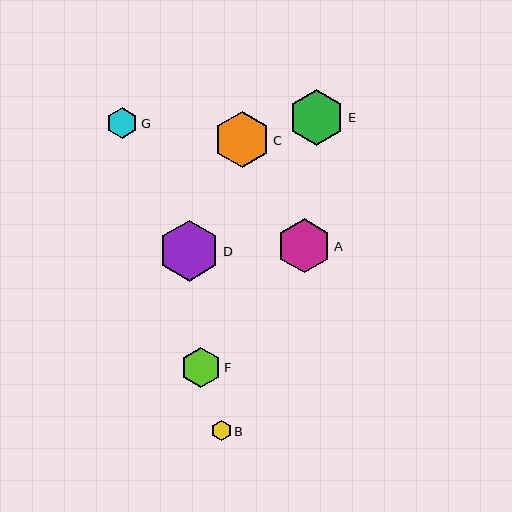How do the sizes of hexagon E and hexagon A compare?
Hexagon E and hexagon A are approximately the same size.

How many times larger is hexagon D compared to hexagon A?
Hexagon D is approximately 1.1 times the size of hexagon A.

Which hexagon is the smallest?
Hexagon B is the smallest with a size of approximately 20 pixels.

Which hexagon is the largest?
Hexagon D is the largest with a size of approximately 61 pixels.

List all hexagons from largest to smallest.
From largest to smallest: D, C, E, A, F, G, B.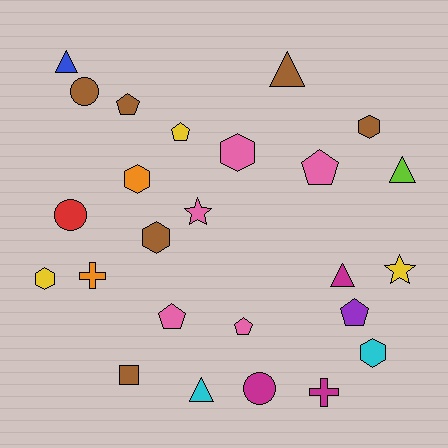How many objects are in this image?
There are 25 objects.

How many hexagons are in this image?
There are 6 hexagons.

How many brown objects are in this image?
There are 6 brown objects.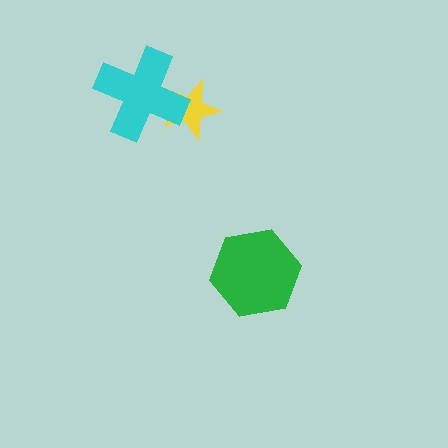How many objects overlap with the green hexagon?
0 objects overlap with the green hexagon.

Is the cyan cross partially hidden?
No, no other shape covers it.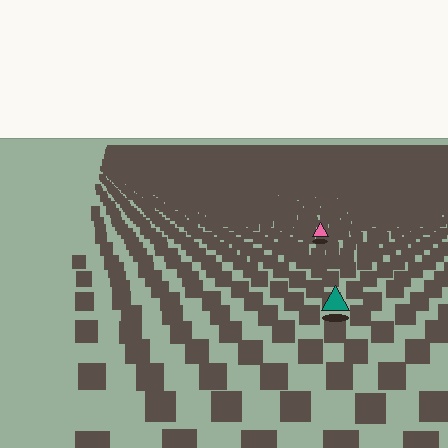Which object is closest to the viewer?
The teal triangle is closest. The texture marks near it are larger and more spread out.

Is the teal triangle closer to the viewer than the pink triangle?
Yes. The teal triangle is closer — you can tell from the texture gradient: the ground texture is coarser near it.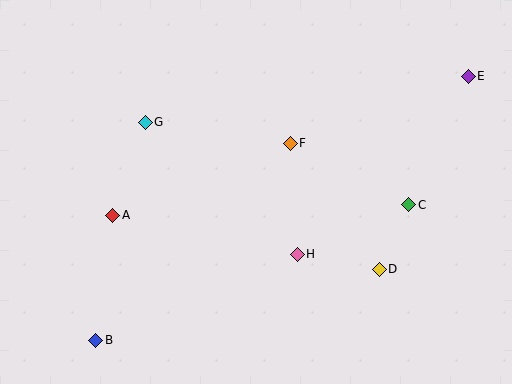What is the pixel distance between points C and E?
The distance between C and E is 142 pixels.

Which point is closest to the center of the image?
Point F at (290, 143) is closest to the center.